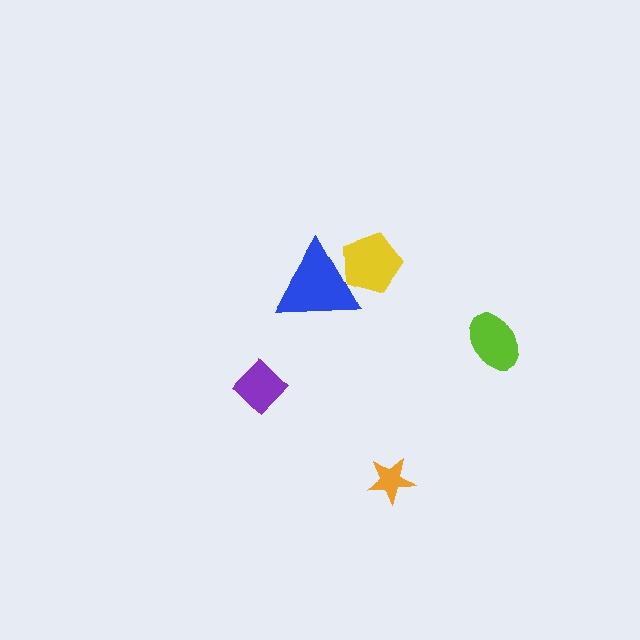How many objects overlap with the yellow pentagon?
1 object overlaps with the yellow pentagon.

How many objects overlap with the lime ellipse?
0 objects overlap with the lime ellipse.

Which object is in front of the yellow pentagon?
The blue triangle is in front of the yellow pentagon.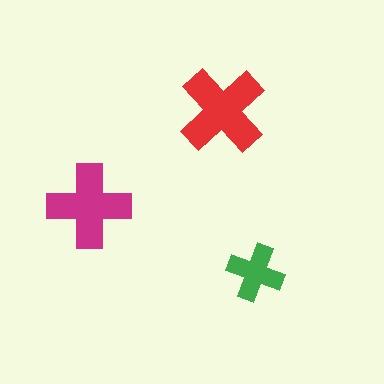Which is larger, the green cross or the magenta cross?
The magenta one.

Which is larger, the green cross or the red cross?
The red one.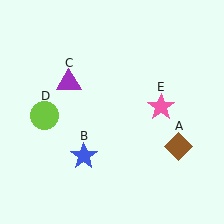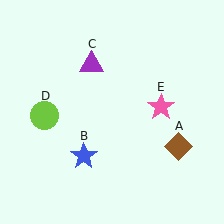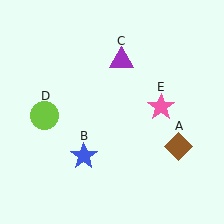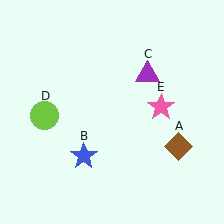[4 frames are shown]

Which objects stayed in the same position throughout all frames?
Brown diamond (object A) and blue star (object B) and lime circle (object D) and pink star (object E) remained stationary.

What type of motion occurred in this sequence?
The purple triangle (object C) rotated clockwise around the center of the scene.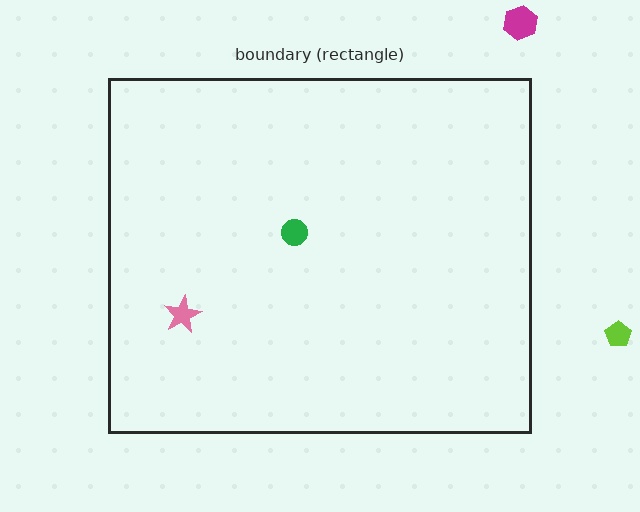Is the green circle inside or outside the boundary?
Inside.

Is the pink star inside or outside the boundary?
Inside.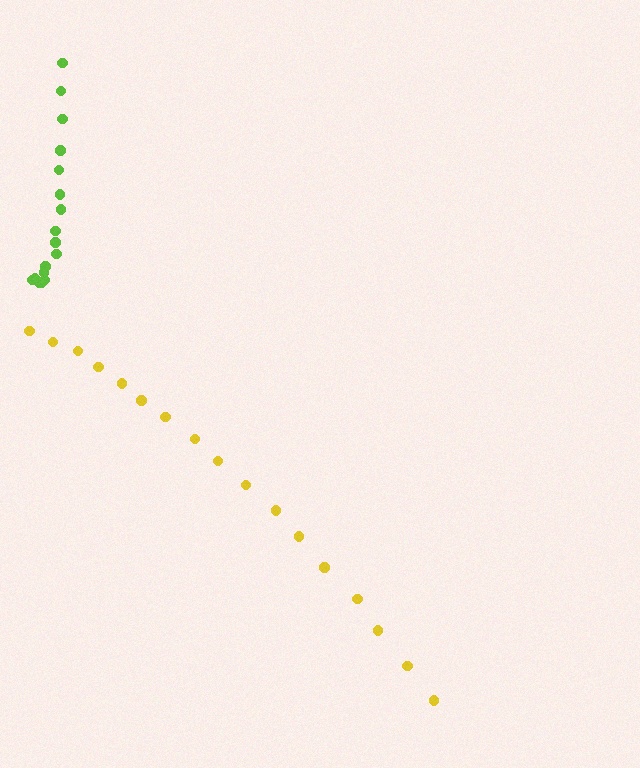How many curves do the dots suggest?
There are 2 distinct paths.